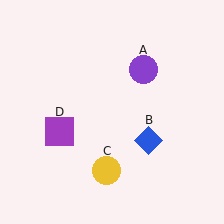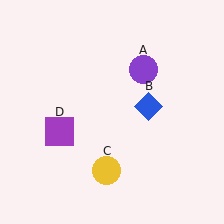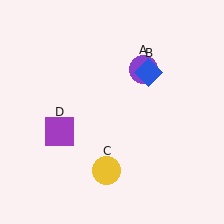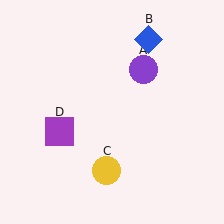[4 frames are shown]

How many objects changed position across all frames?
1 object changed position: blue diamond (object B).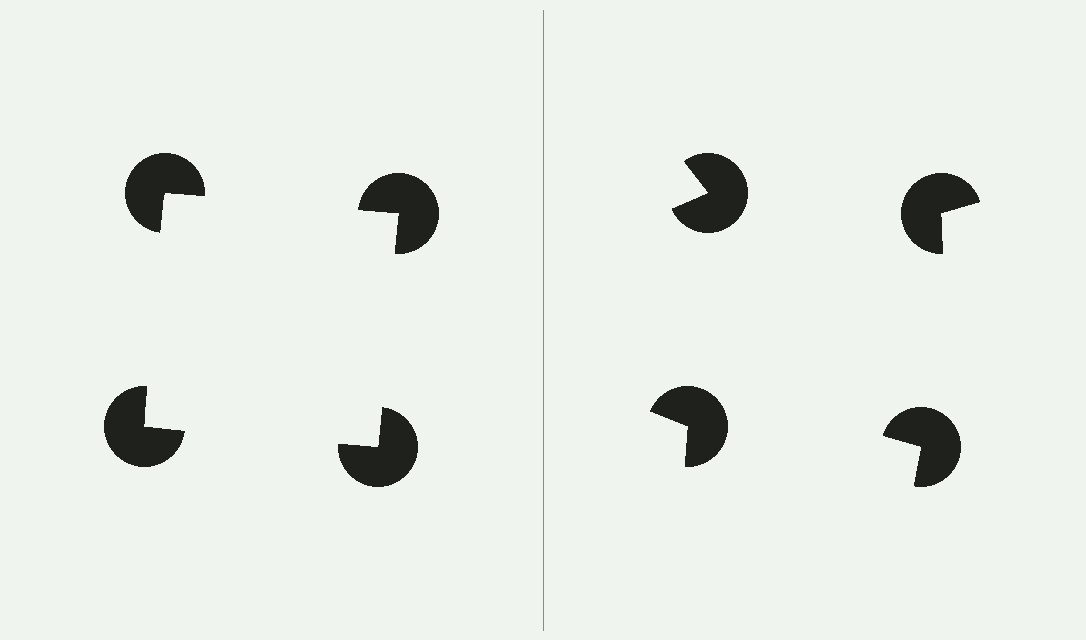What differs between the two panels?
The pac-man discs are positioned identically on both sides; only the wedge orientations differ. On the left they align to a square; on the right they are misaligned.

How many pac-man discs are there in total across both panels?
8 — 4 on each side.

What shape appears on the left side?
An illusory square.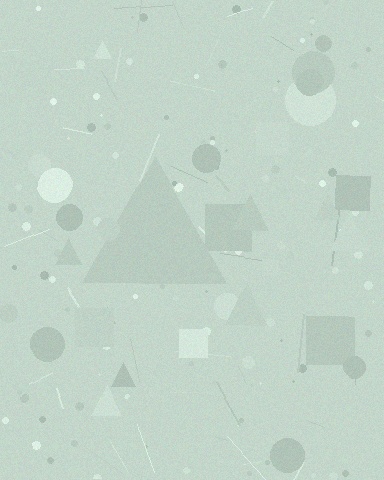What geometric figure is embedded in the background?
A triangle is embedded in the background.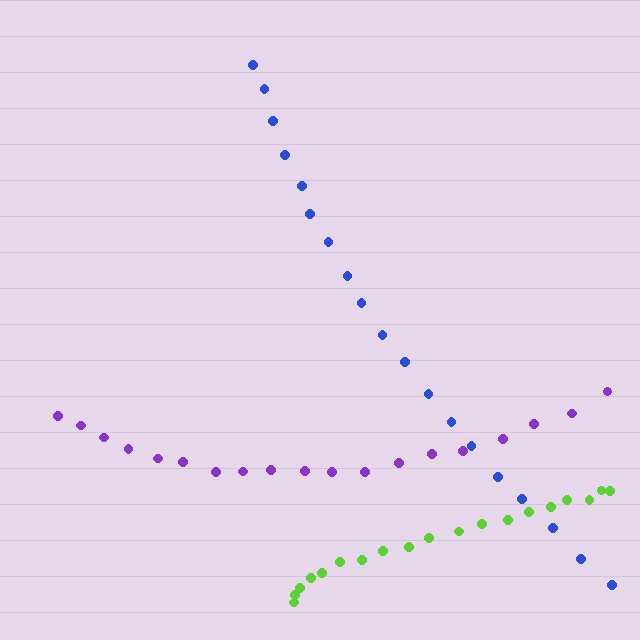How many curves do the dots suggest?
There are 3 distinct paths.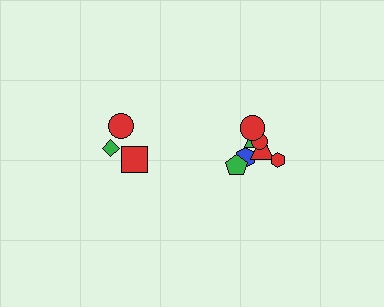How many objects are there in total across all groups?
There are 10 objects.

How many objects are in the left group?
There are 3 objects.